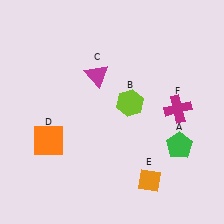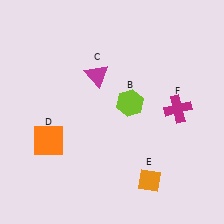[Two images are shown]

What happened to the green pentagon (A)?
The green pentagon (A) was removed in Image 2. It was in the bottom-right area of Image 1.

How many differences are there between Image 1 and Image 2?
There is 1 difference between the two images.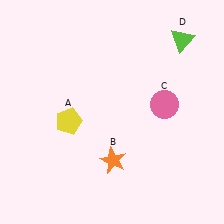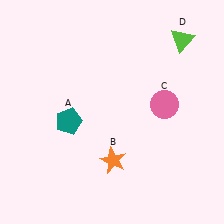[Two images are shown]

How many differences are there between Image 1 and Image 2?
There is 1 difference between the two images.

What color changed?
The pentagon (A) changed from yellow in Image 1 to teal in Image 2.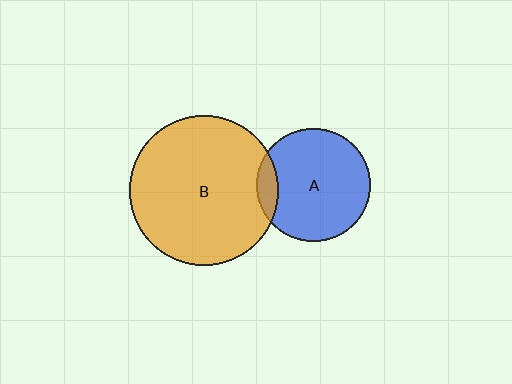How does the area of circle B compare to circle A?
Approximately 1.7 times.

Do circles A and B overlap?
Yes.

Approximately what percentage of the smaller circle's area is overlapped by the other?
Approximately 10%.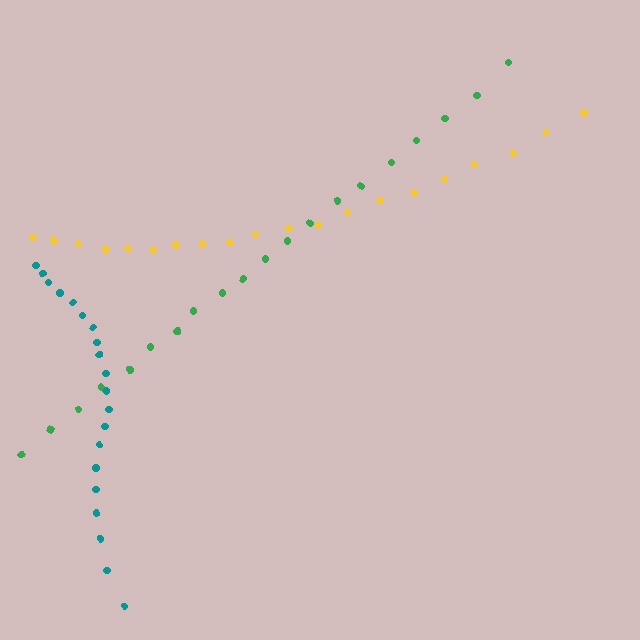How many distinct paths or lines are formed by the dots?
There are 3 distinct paths.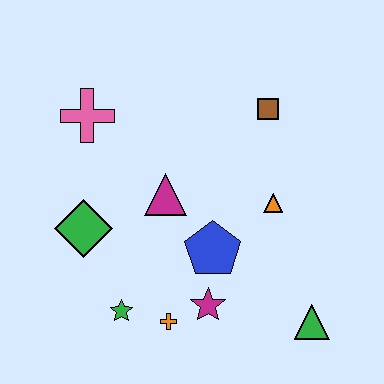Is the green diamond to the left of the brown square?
Yes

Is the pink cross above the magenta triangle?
Yes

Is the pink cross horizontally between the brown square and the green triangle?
No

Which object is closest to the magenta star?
The orange cross is closest to the magenta star.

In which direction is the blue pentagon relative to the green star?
The blue pentagon is to the right of the green star.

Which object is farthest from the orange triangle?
The pink cross is farthest from the orange triangle.